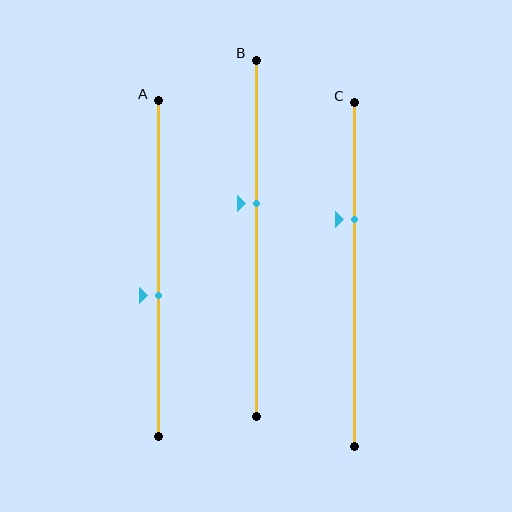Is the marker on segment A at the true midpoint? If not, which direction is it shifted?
No, the marker on segment A is shifted downward by about 8% of the segment length.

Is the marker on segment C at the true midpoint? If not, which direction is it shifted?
No, the marker on segment C is shifted upward by about 16% of the segment length.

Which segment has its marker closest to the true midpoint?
Segment A has its marker closest to the true midpoint.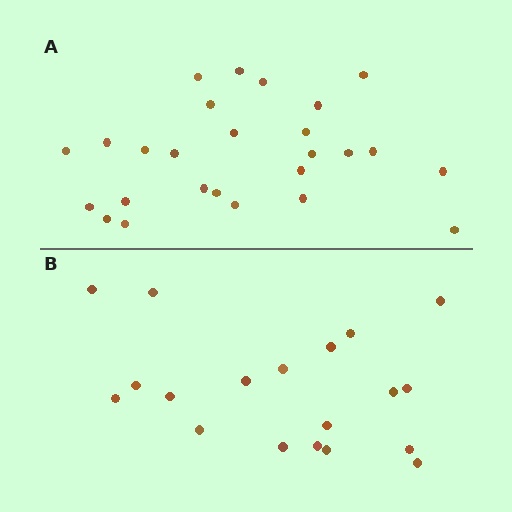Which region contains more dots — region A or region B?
Region A (the top region) has more dots.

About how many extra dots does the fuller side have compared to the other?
Region A has roughly 8 or so more dots than region B.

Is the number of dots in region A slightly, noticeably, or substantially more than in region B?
Region A has noticeably more, but not dramatically so. The ratio is roughly 1.4 to 1.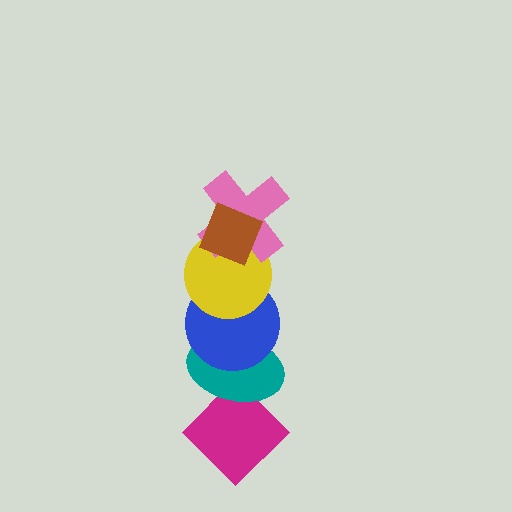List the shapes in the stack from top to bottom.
From top to bottom: the brown diamond, the pink cross, the yellow circle, the blue circle, the teal ellipse, the magenta diamond.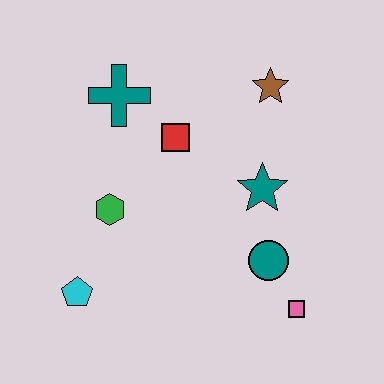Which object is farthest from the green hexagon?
The pink square is farthest from the green hexagon.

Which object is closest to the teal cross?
The red square is closest to the teal cross.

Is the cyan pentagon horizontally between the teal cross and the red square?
No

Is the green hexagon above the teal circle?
Yes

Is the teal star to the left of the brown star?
Yes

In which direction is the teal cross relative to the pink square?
The teal cross is above the pink square.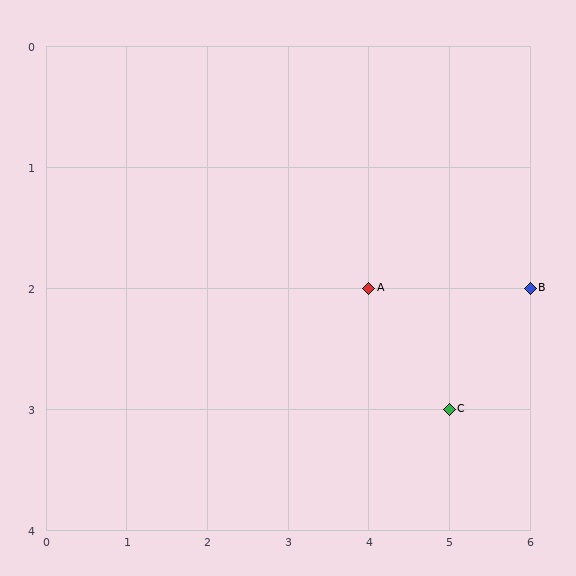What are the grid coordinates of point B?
Point B is at grid coordinates (6, 2).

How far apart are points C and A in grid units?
Points C and A are 1 column and 1 row apart (about 1.4 grid units diagonally).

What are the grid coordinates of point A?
Point A is at grid coordinates (4, 2).